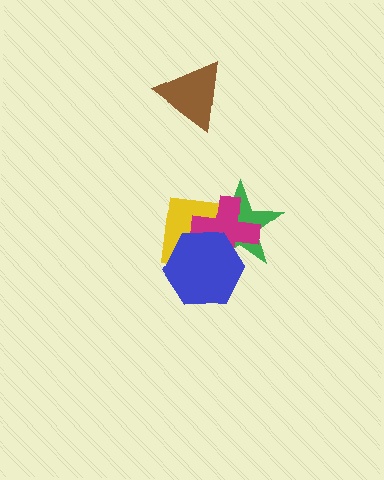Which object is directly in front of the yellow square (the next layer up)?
The magenta cross is directly in front of the yellow square.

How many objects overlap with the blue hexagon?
3 objects overlap with the blue hexagon.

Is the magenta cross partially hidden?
Yes, it is partially covered by another shape.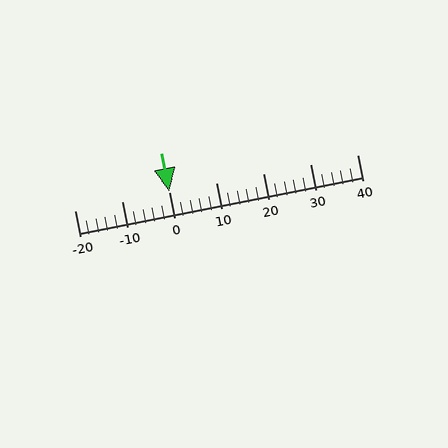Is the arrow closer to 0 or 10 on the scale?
The arrow is closer to 0.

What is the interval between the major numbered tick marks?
The major tick marks are spaced 10 units apart.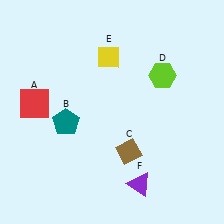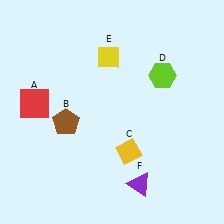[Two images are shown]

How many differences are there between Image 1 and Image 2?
There are 2 differences between the two images.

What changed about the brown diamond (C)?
In Image 1, C is brown. In Image 2, it changed to yellow.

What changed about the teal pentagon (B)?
In Image 1, B is teal. In Image 2, it changed to brown.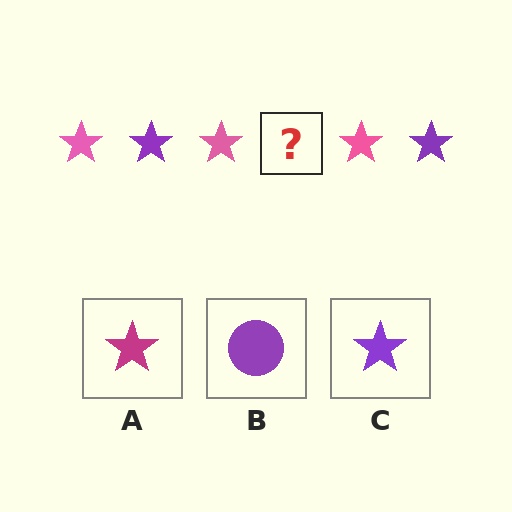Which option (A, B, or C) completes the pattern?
C.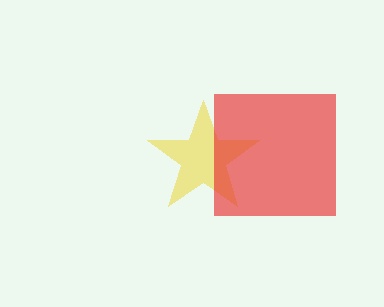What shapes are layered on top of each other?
The layered shapes are: a yellow star, a red square.